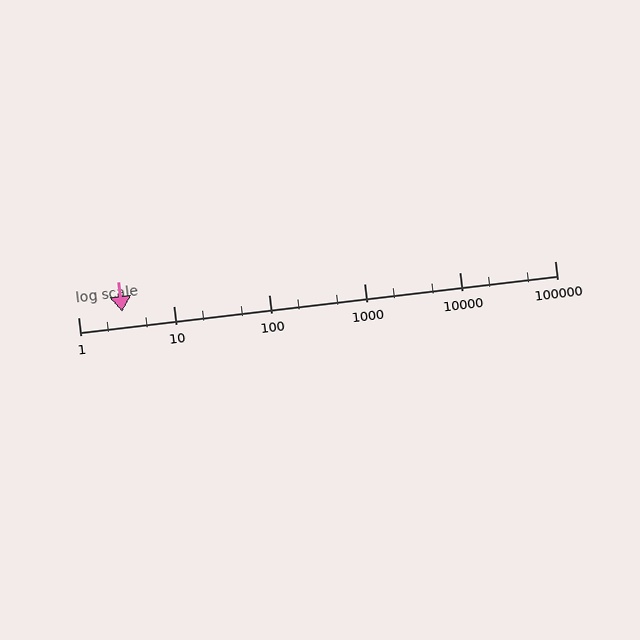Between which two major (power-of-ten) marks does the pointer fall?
The pointer is between 1 and 10.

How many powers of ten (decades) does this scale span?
The scale spans 5 decades, from 1 to 100000.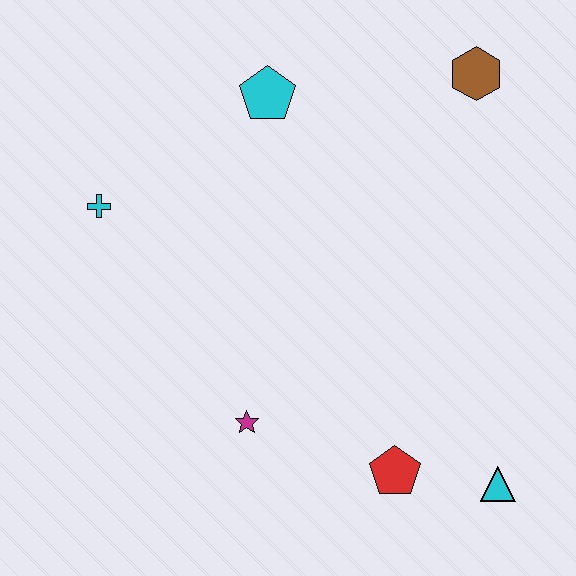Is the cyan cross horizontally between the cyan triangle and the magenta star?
No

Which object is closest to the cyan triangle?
The red pentagon is closest to the cyan triangle.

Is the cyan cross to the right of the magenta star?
No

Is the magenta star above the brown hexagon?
No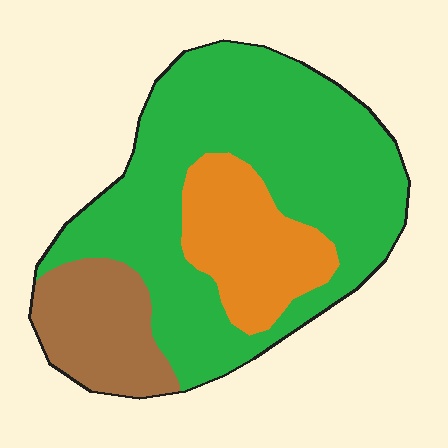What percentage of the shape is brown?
Brown covers about 15% of the shape.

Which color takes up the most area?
Green, at roughly 65%.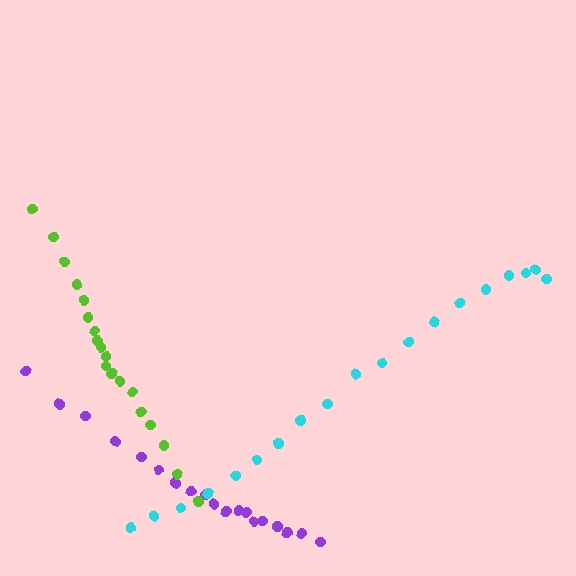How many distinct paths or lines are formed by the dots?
There are 3 distinct paths.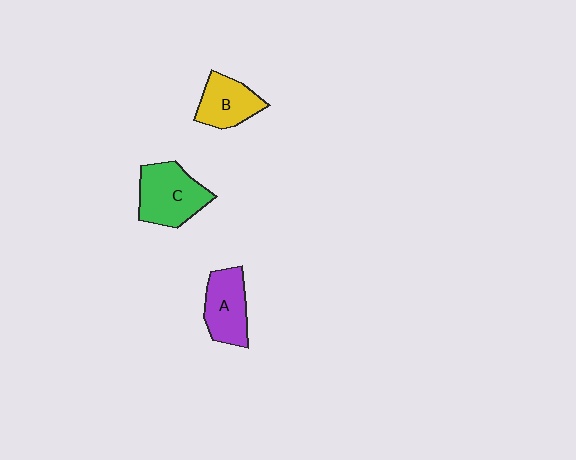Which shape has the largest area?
Shape C (green).